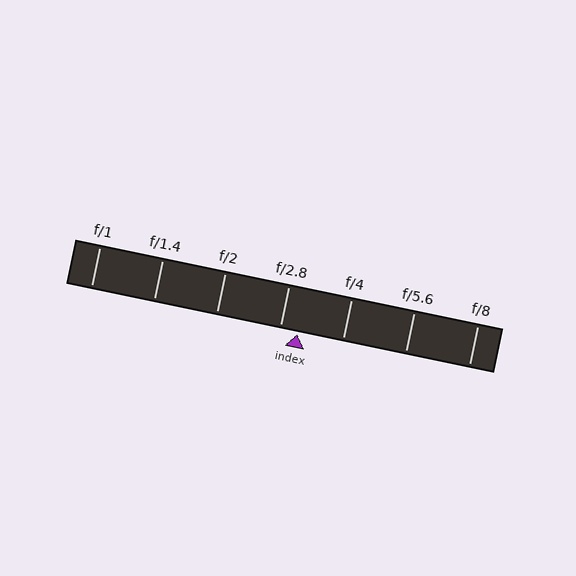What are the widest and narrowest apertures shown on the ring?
The widest aperture shown is f/1 and the narrowest is f/8.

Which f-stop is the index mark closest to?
The index mark is closest to f/2.8.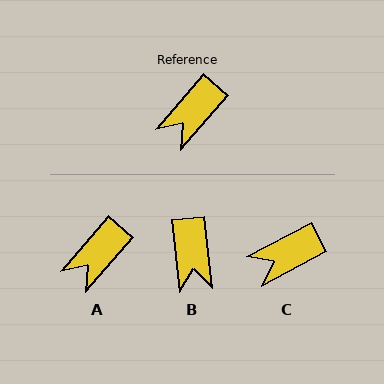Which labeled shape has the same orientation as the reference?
A.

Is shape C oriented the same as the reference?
No, it is off by about 21 degrees.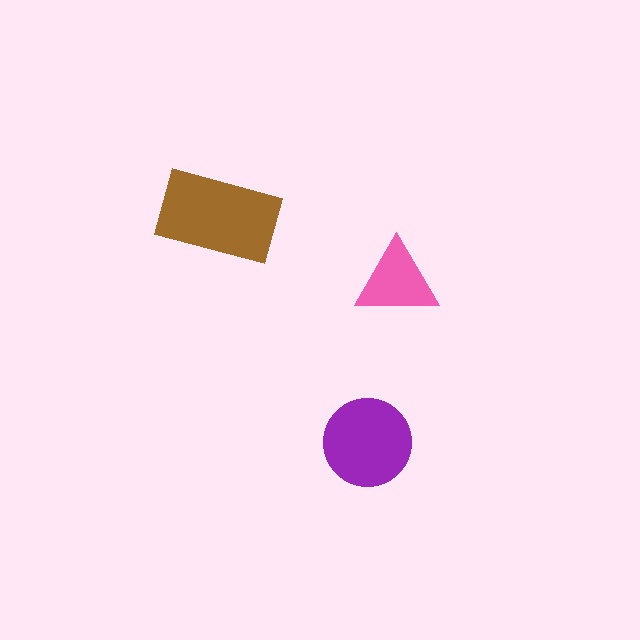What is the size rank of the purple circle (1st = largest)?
2nd.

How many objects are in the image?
There are 3 objects in the image.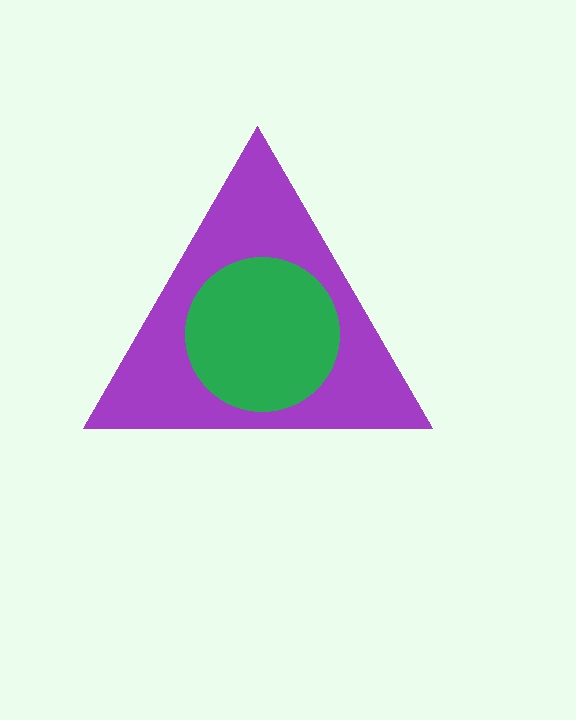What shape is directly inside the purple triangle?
The green circle.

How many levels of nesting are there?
2.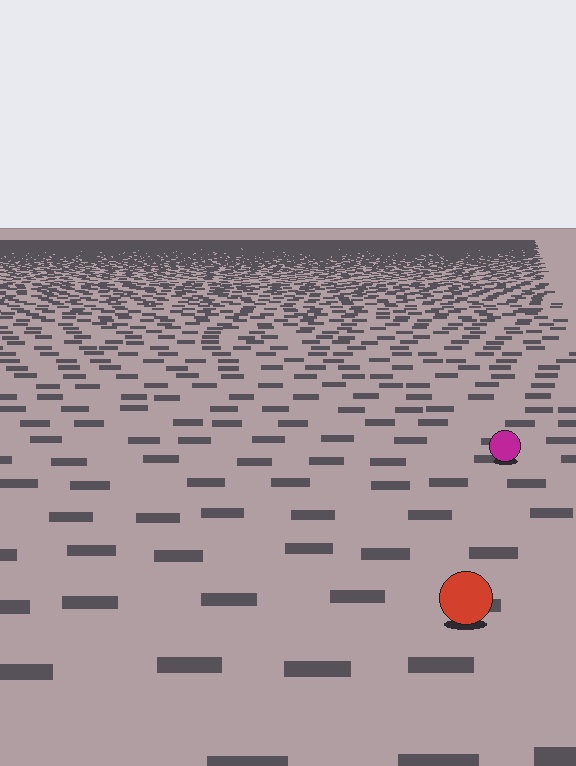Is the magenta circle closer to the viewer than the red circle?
No. The red circle is closer — you can tell from the texture gradient: the ground texture is coarser near it.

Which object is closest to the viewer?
The red circle is closest. The texture marks near it are larger and more spread out.